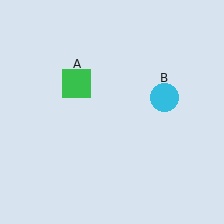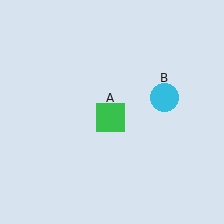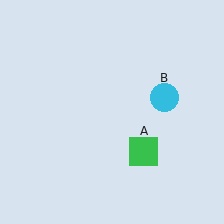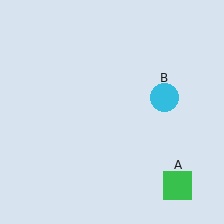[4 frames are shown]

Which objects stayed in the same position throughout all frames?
Cyan circle (object B) remained stationary.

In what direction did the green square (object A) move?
The green square (object A) moved down and to the right.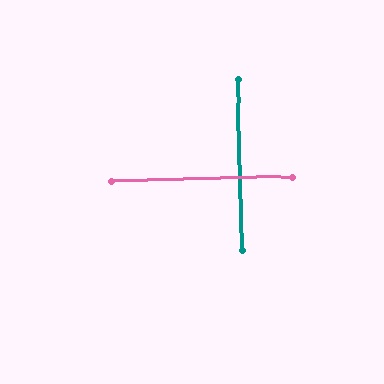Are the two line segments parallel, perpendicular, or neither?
Perpendicular — they meet at approximately 90°.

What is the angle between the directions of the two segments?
Approximately 90 degrees.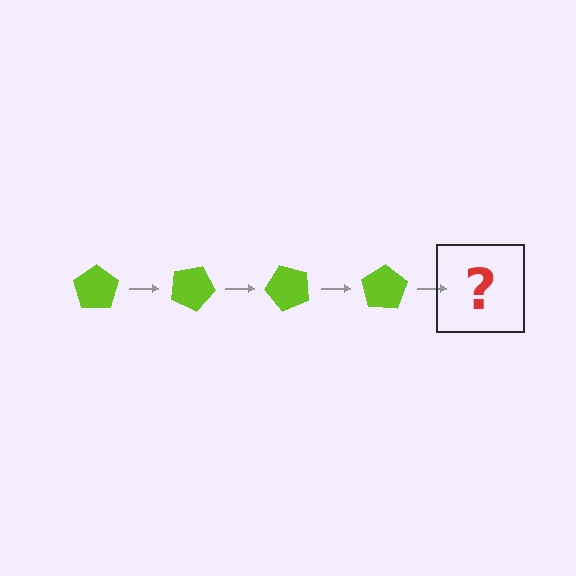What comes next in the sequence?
The next element should be a lime pentagon rotated 100 degrees.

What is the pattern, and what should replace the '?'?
The pattern is that the pentagon rotates 25 degrees each step. The '?' should be a lime pentagon rotated 100 degrees.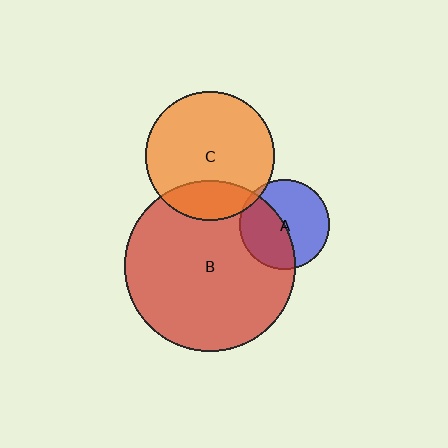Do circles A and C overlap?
Yes.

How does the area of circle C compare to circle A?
Approximately 2.0 times.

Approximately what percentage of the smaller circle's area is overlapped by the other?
Approximately 5%.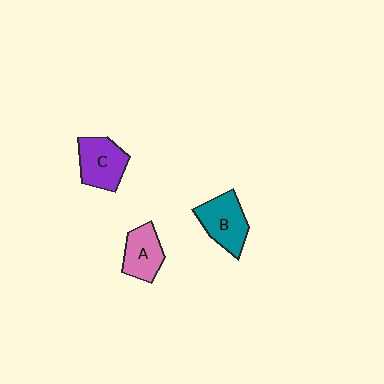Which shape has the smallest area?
Shape A (pink).